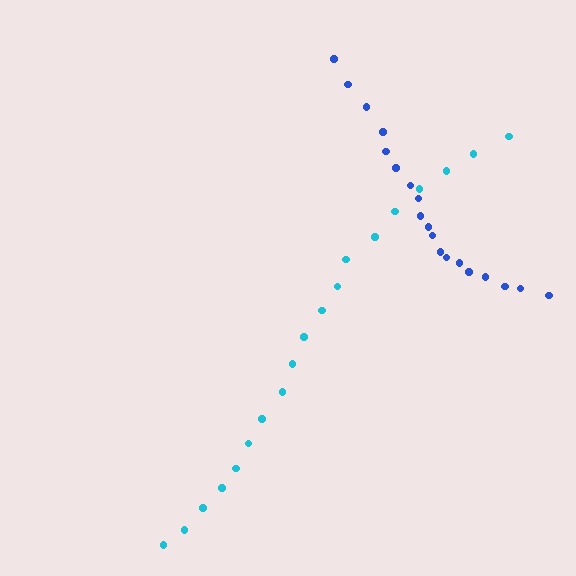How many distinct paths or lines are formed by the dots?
There are 2 distinct paths.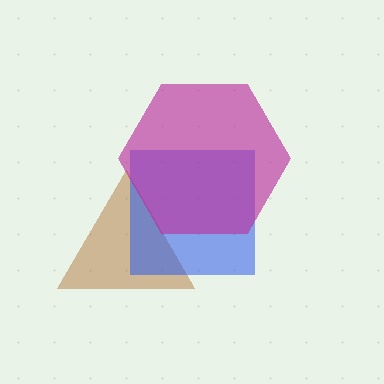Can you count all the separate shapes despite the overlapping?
Yes, there are 3 separate shapes.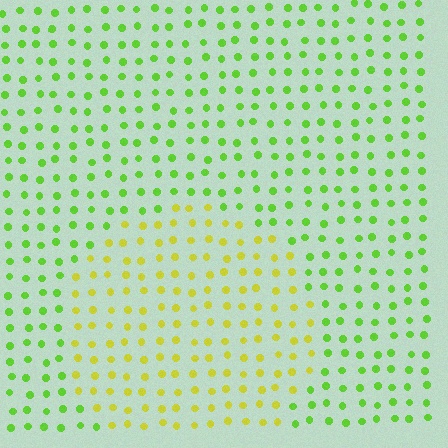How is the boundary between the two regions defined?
The boundary is defined purely by a slight shift in hue (about 40 degrees). Spacing, size, and orientation are identical on both sides.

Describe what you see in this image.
The image is filled with small lime elements in a uniform arrangement. A circle-shaped region is visible where the elements are tinted to a slightly different hue, forming a subtle color boundary.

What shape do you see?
I see a circle.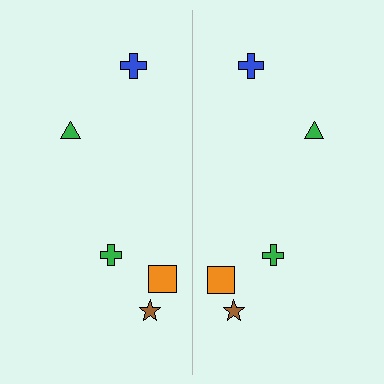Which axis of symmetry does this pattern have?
The pattern has a vertical axis of symmetry running through the center of the image.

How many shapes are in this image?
There are 10 shapes in this image.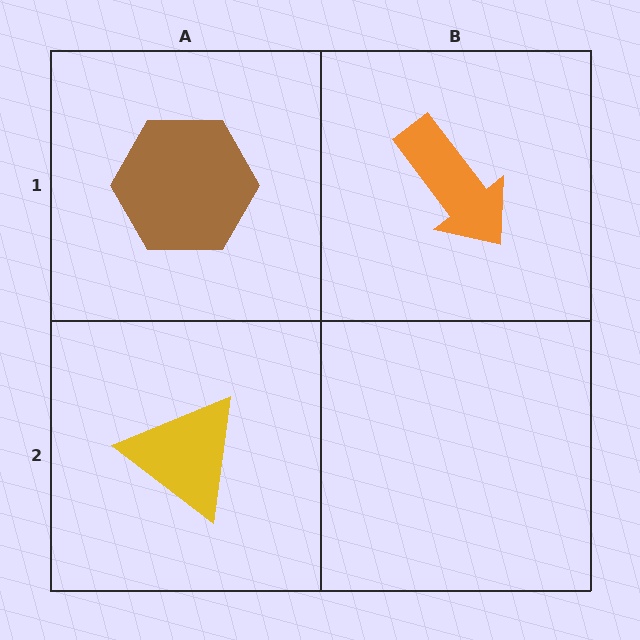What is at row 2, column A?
A yellow triangle.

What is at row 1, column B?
An orange arrow.